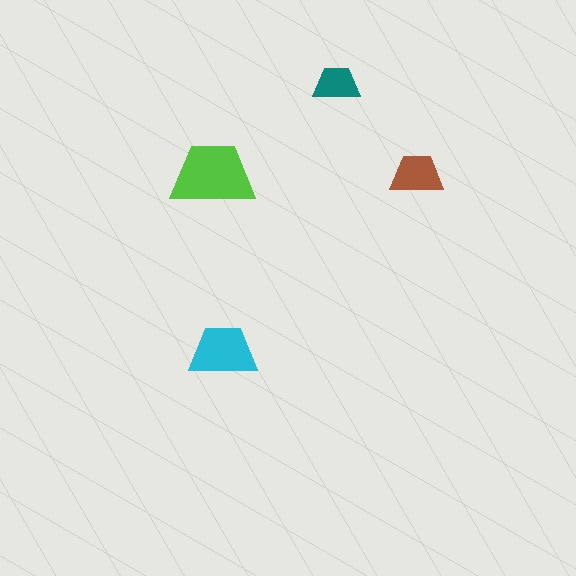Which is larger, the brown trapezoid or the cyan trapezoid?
The cyan one.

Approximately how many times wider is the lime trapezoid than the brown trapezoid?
About 1.5 times wider.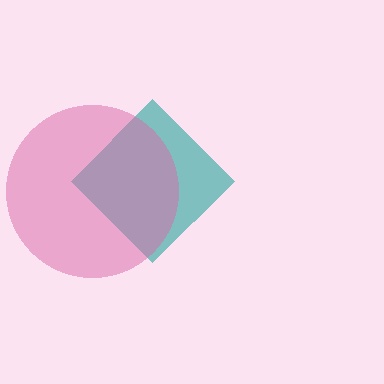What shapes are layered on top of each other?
The layered shapes are: a teal diamond, a pink circle.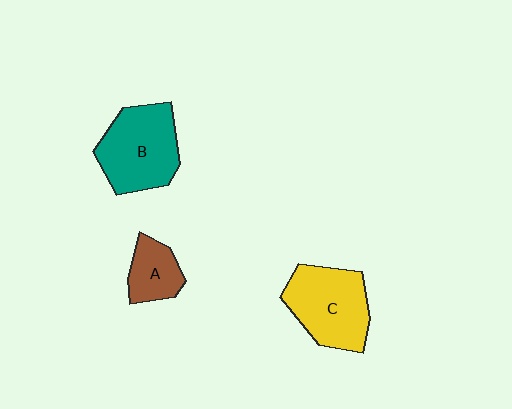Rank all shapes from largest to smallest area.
From largest to smallest: B (teal), C (yellow), A (brown).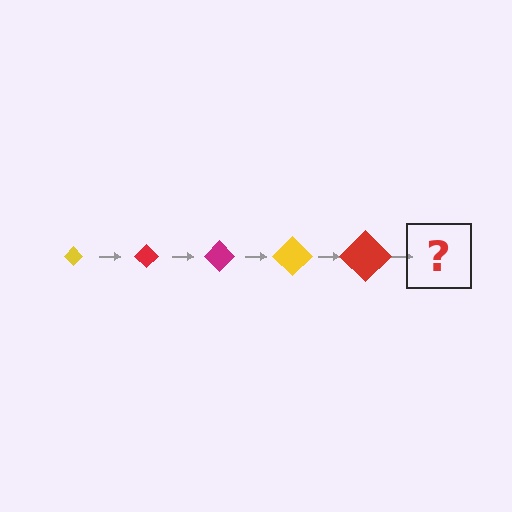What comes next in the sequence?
The next element should be a magenta diamond, larger than the previous one.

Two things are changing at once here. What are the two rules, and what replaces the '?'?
The two rules are that the diamond grows larger each step and the color cycles through yellow, red, and magenta. The '?' should be a magenta diamond, larger than the previous one.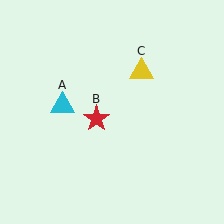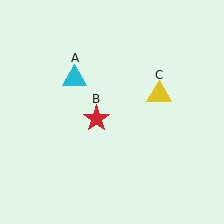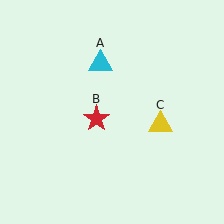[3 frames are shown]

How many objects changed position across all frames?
2 objects changed position: cyan triangle (object A), yellow triangle (object C).